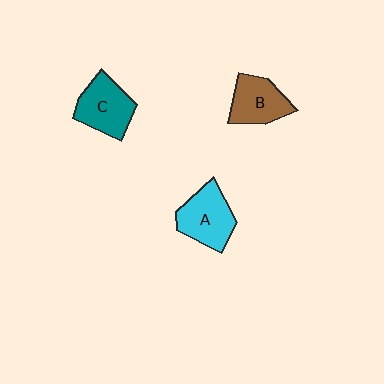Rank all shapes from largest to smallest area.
From largest to smallest: A (cyan), C (teal), B (brown).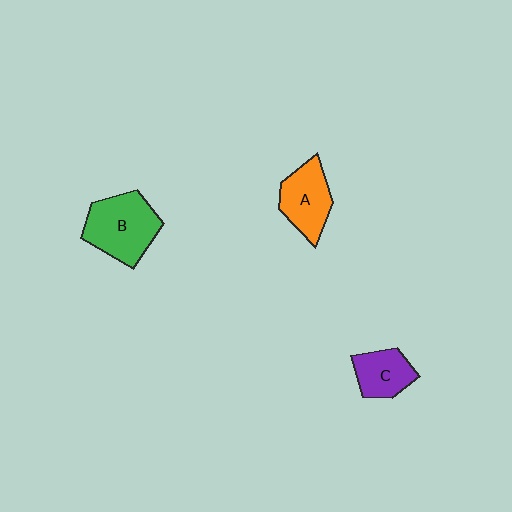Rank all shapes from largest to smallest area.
From largest to smallest: B (green), A (orange), C (purple).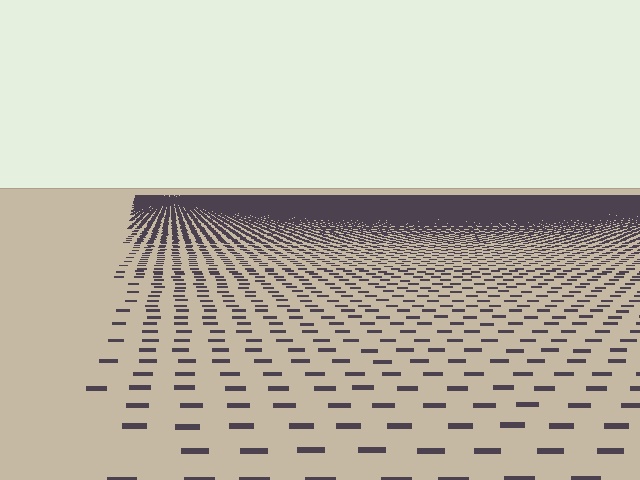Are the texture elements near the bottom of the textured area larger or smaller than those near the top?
Larger. Near the bottom, elements are closer to the viewer and appear at a bigger on-screen size.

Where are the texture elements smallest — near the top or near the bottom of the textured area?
Near the top.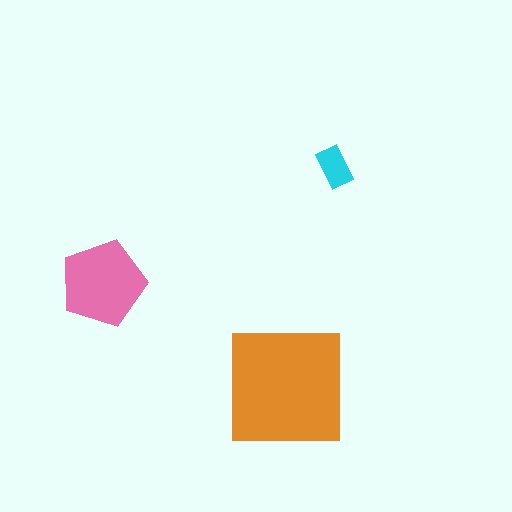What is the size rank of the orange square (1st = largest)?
1st.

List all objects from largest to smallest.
The orange square, the pink pentagon, the cyan rectangle.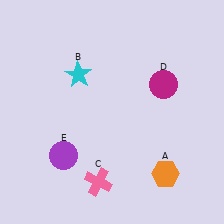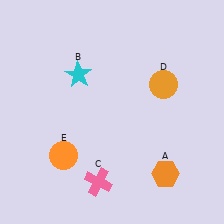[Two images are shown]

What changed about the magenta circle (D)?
In Image 1, D is magenta. In Image 2, it changed to orange.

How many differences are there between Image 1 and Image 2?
There are 2 differences between the two images.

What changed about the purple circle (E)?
In Image 1, E is purple. In Image 2, it changed to orange.